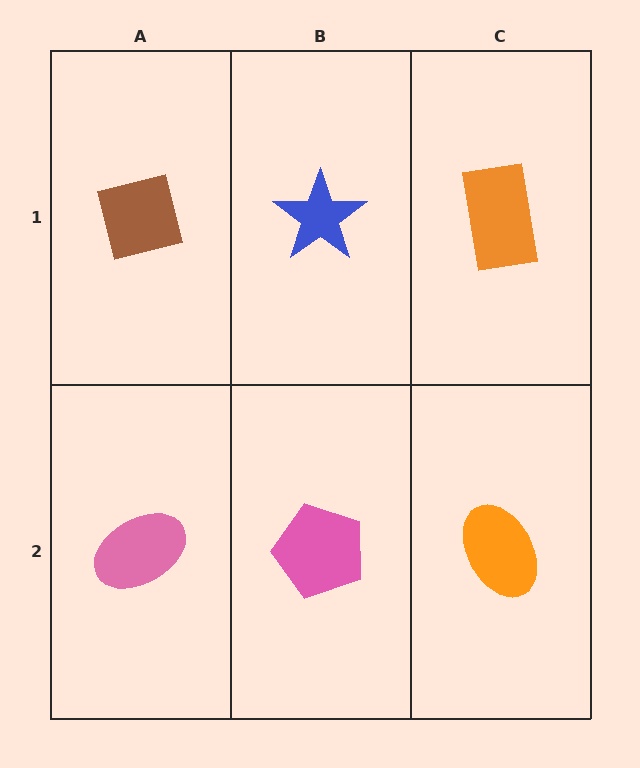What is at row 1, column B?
A blue star.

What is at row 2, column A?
A pink ellipse.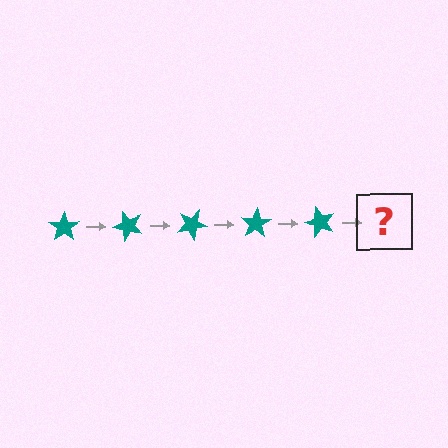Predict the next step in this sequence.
The next step is a teal star rotated 250 degrees.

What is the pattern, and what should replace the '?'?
The pattern is that the star rotates 50 degrees each step. The '?' should be a teal star rotated 250 degrees.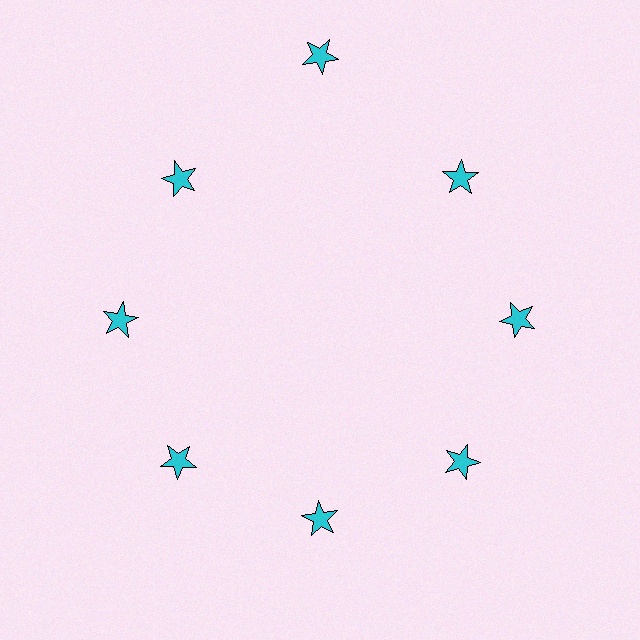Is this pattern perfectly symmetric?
No. The 8 cyan stars are arranged in a ring, but one element near the 12 o'clock position is pushed outward from the center, breaking the 8-fold rotational symmetry.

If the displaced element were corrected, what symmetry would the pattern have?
It would have 8-fold rotational symmetry — the pattern would map onto itself every 45 degrees.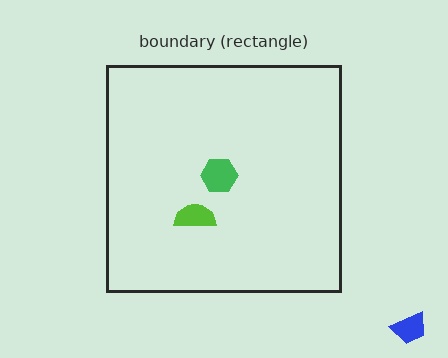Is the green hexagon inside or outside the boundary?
Inside.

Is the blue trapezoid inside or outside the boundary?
Outside.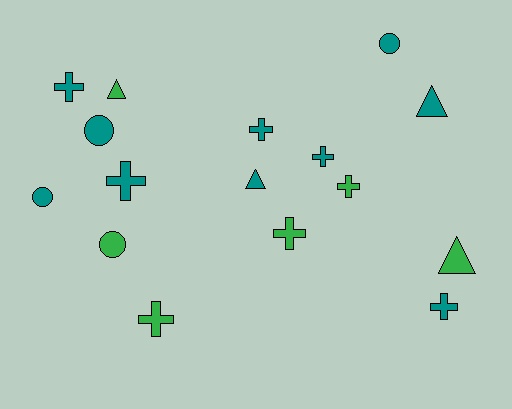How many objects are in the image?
There are 16 objects.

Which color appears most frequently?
Teal, with 10 objects.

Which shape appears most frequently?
Cross, with 8 objects.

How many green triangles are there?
There are 2 green triangles.